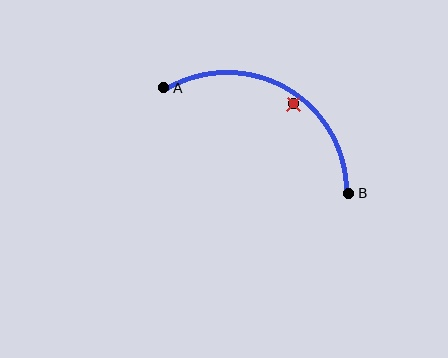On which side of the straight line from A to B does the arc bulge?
The arc bulges above the straight line connecting A and B.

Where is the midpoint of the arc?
The arc midpoint is the point on the curve farthest from the straight line joining A and B. It sits above that line.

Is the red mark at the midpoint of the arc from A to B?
No — the red mark does not lie on the arc at all. It sits slightly inside the curve.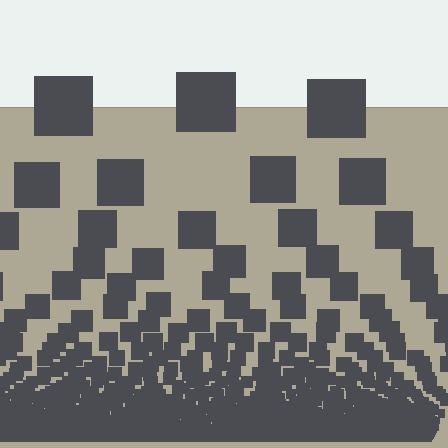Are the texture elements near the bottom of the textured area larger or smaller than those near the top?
Smaller. The gradient is inverted — elements near the bottom are smaller and denser.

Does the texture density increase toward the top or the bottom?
Density increases toward the bottom.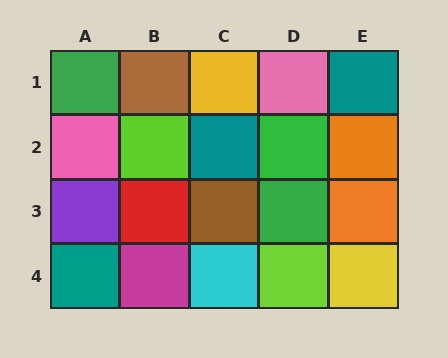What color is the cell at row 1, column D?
Pink.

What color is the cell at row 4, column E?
Yellow.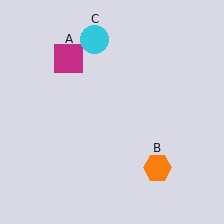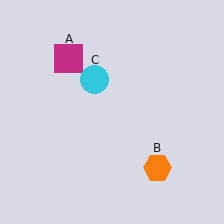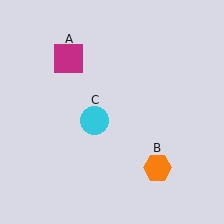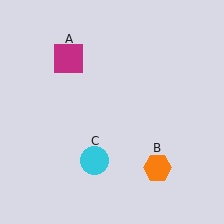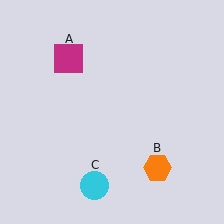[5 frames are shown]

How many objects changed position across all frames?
1 object changed position: cyan circle (object C).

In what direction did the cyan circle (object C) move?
The cyan circle (object C) moved down.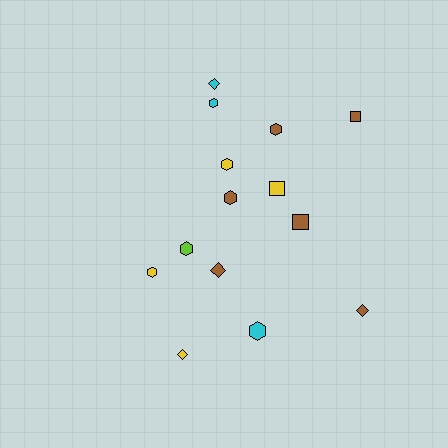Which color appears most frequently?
Brown, with 6 objects.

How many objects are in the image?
There are 14 objects.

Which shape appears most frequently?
Hexagon, with 7 objects.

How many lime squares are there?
There are no lime squares.